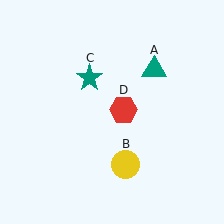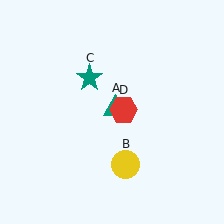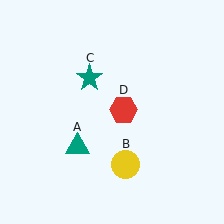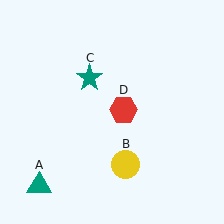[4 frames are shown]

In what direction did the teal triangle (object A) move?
The teal triangle (object A) moved down and to the left.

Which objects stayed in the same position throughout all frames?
Yellow circle (object B) and teal star (object C) and red hexagon (object D) remained stationary.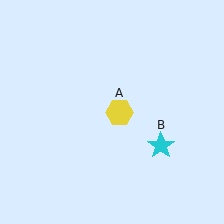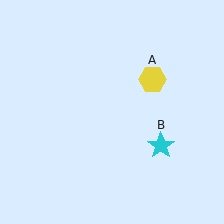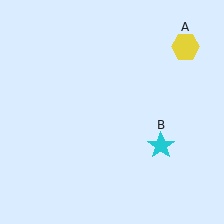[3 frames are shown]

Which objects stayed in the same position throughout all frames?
Cyan star (object B) remained stationary.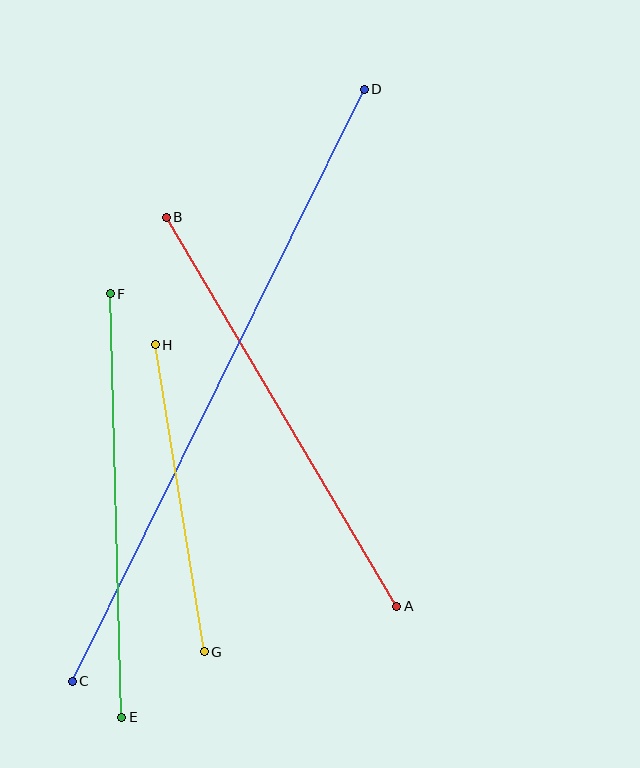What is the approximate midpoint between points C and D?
The midpoint is at approximately (218, 385) pixels.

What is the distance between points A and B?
The distance is approximately 452 pixels.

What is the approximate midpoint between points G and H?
The midpoint is at approximately (180, 498) pixels.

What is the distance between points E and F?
The distance is approximately 424 pixels.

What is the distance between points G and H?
The distance is approximately 310 pixels.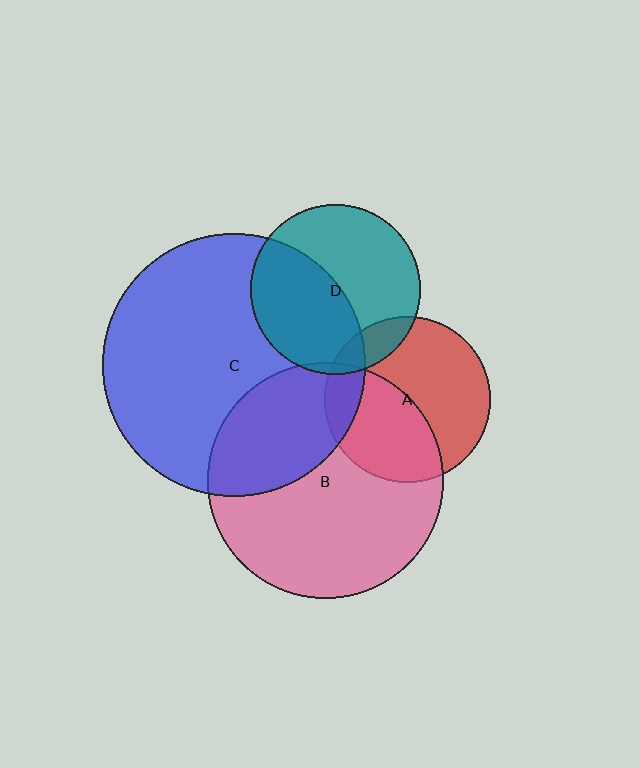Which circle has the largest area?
Circle C (blue).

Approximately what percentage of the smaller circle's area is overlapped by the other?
Approximately 45%.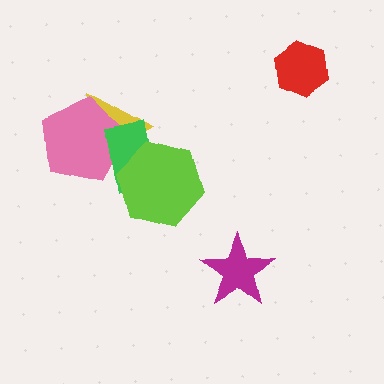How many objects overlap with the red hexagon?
0 objects overlap with the red hexagon.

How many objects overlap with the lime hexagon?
2 objects overlap with the lime hexagon.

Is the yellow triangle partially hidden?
Yes, it is partially covered by another shape.